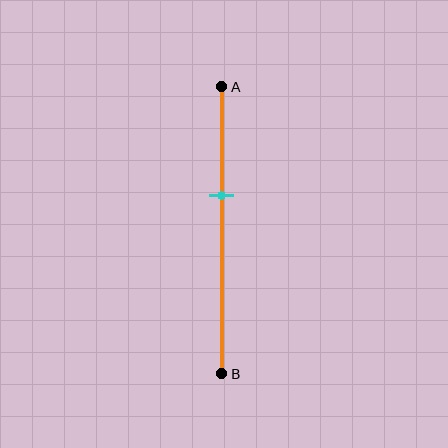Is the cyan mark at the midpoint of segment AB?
No, the mark is at about 40% from A, not at the 50% midpoint.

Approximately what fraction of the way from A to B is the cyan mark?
The cyan mark is approximately 40% of the way from A to B.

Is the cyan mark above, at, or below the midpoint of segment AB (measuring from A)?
The cyan mark is above the midpoint of segment AB.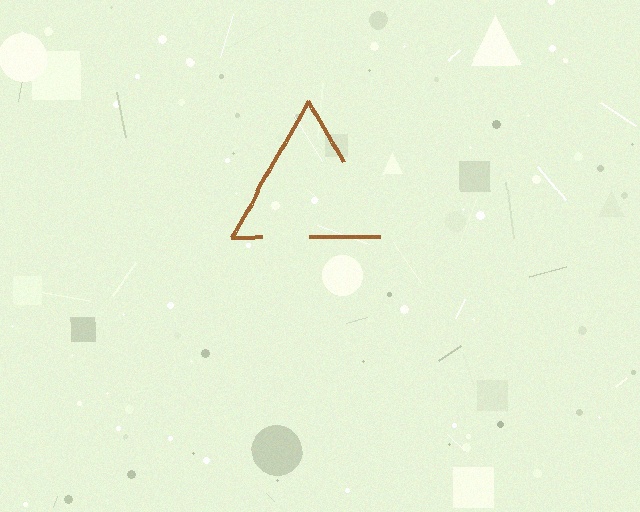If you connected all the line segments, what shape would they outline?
They would outline a triangle.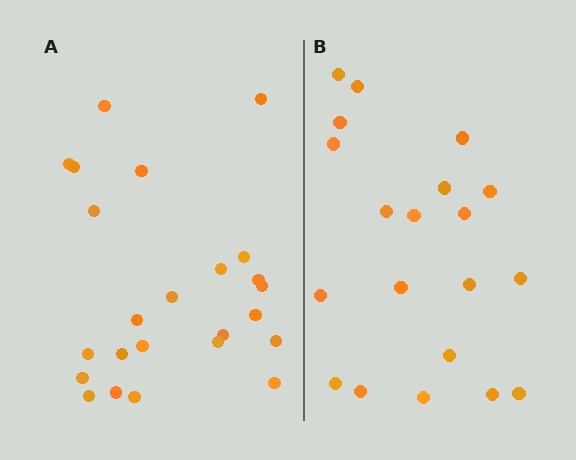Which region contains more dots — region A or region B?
Region A (the left region) has more dots.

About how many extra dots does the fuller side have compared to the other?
Region A has about 4 more dots than region B.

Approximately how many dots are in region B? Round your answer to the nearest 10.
About 20 dots.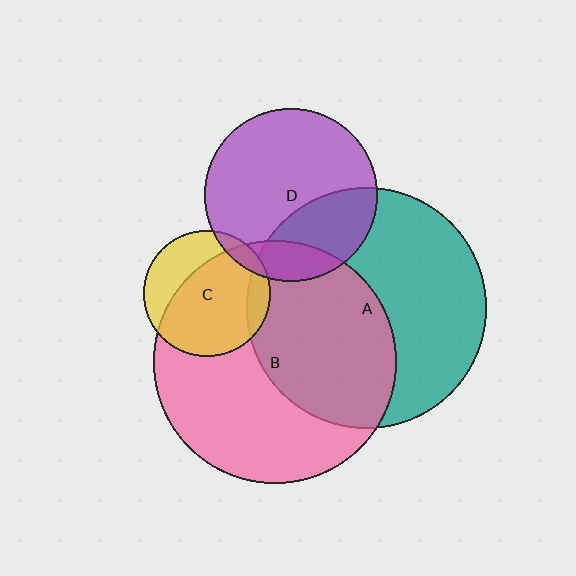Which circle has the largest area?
Circle B (pink).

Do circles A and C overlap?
Yes.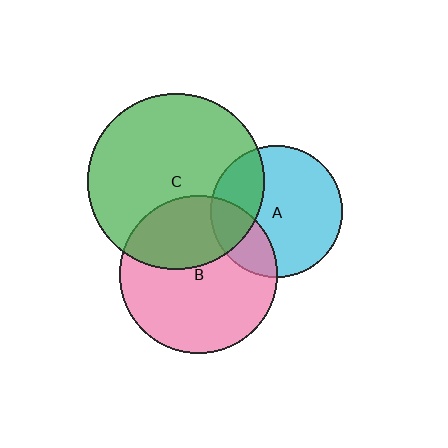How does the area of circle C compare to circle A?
Approximately 1.8 times.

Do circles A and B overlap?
Yes.